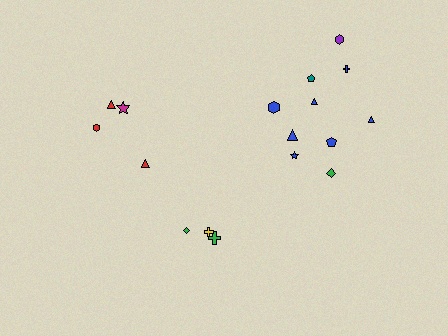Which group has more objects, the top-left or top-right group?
The top-right group.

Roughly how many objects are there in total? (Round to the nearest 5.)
Roughly 15 objects in total.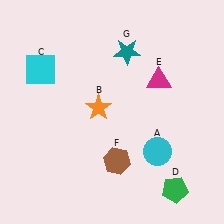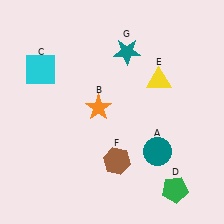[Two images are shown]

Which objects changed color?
A changed from cyan to teal. E changed from magenta to yellow.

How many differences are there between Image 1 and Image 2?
There are 2 differences between the two images.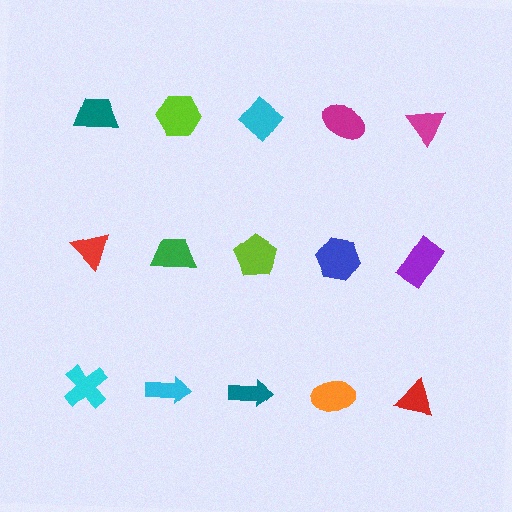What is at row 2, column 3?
A lime pentagon.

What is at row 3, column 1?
A cyan cross.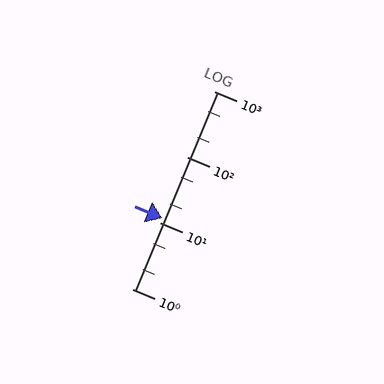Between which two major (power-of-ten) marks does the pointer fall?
The pointer is between 10 and 100.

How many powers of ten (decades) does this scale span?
The scale spans 3 decades, from 1 to 1000.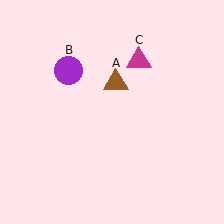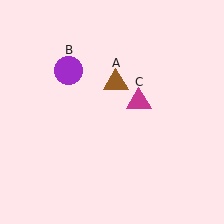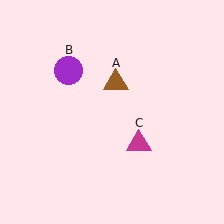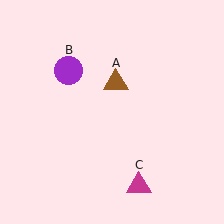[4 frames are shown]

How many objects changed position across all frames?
1 object changed position: magenta triangle (object C).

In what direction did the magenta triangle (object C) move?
The magenta triangle (object C) moved down.